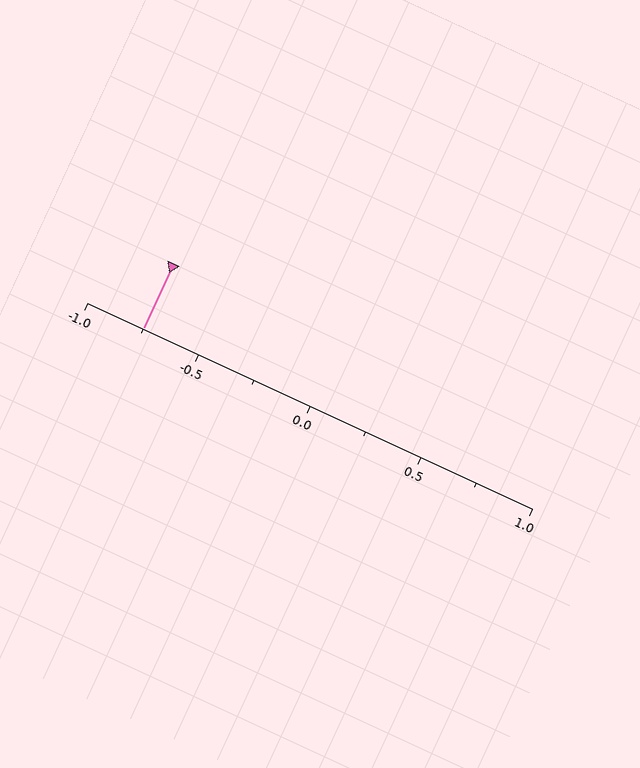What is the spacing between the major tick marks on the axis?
The major ticks are spaced 0.5 apart.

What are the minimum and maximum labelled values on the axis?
The axis runs from -1.0 to 1.0.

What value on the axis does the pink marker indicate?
The marker indicates approximately -0.75.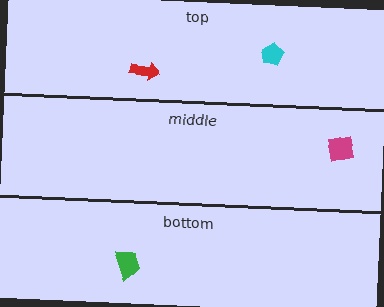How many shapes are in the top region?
2.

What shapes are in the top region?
The cyan pentagon, the red arrow.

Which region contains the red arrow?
The top region.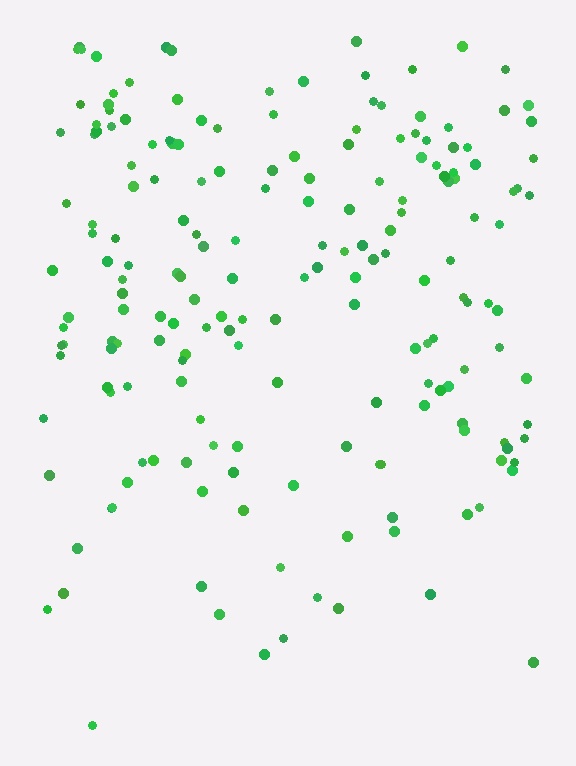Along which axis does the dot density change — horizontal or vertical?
Vertical.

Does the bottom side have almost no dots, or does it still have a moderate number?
Still a moderate number, just noticeably fewer than the top.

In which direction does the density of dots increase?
From bottom to top, with the top side densest.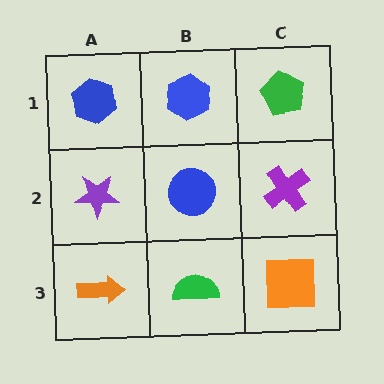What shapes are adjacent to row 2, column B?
A blue hexagon (row 1, column B), a green semicircle (row 3, column B), a purple star (row 2, column A), a purple cross (row 2, column C).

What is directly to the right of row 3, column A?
A green semicircle.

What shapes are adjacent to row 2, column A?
A blue hexagon (row 1, column A), an orange arrow (row 3, column A), a blue circle (row 2, column B).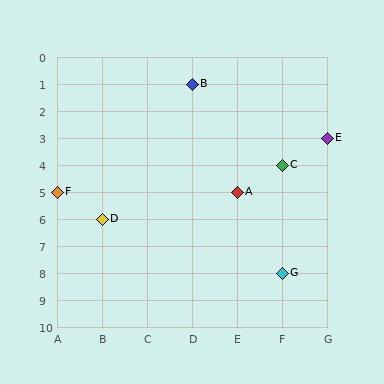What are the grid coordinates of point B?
Point B is at grid coordinates (D, 1).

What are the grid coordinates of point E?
Point E is at grid coordinates (G, 3).